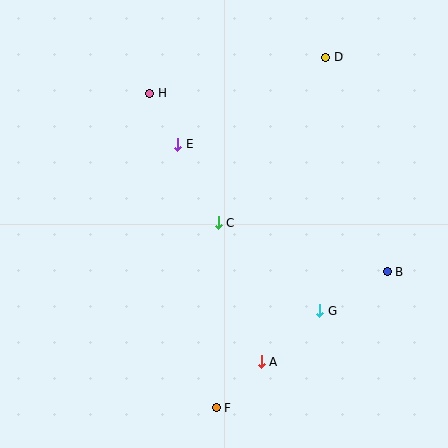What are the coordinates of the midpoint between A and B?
The midpoint between A and B is at (324, 317).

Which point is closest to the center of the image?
Point C at (218, 223) is closest to the center.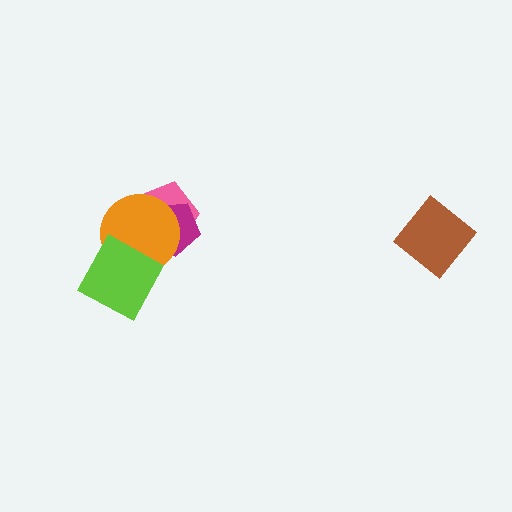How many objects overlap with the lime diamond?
1 object overlaps with the lime diamond.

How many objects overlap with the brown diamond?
0 objects overlap with the brown diamond.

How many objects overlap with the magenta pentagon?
2 objects overlap with the magenta pentagon.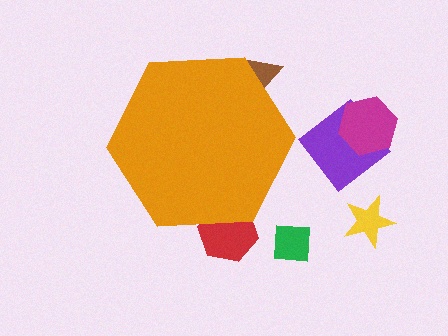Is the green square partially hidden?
No, the green square is fully visible.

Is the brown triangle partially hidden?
Yes, the brown triangle is partially hidden behind the orange hexagon.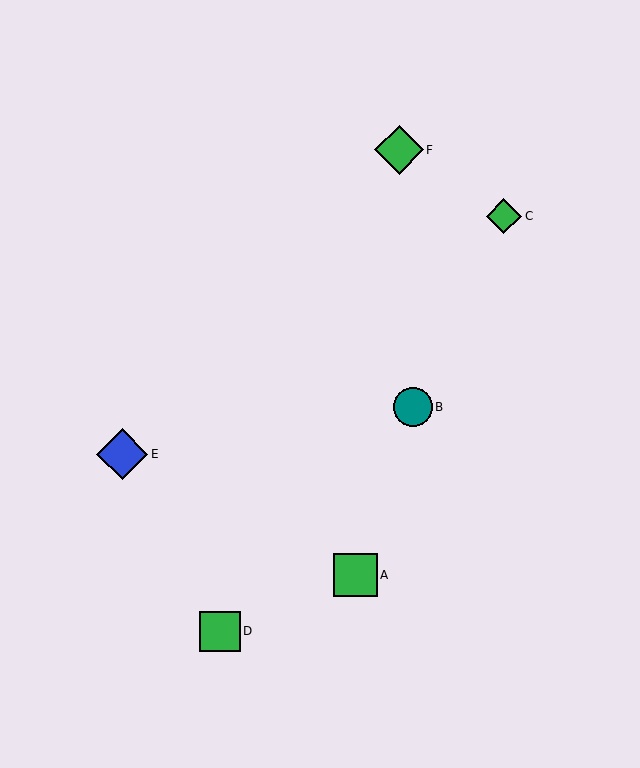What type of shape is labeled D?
Shape D is a green square.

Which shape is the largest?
The blue diamond (labeled E) is the largest.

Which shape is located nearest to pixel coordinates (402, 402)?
The teal circle (labeled B) at (413, 407) is nearest to that location.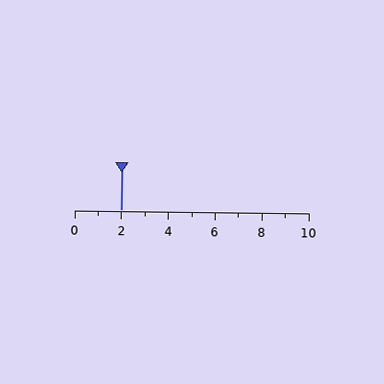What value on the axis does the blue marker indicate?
The marker indicates approximately 2.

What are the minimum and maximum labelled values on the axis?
The axis runs from 0 to 10.